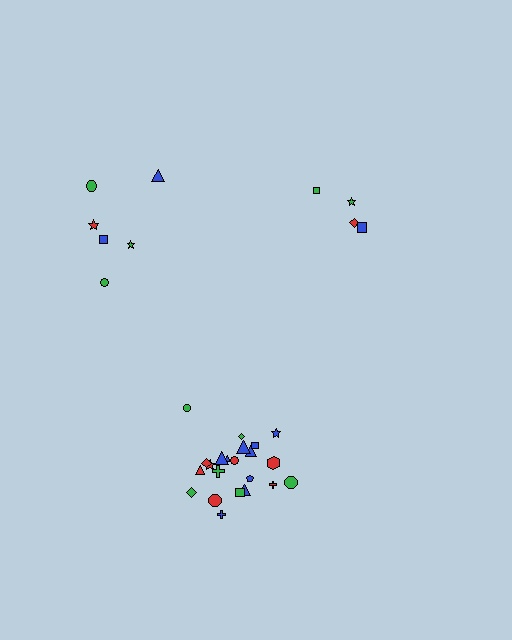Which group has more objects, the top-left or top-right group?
The top-left group.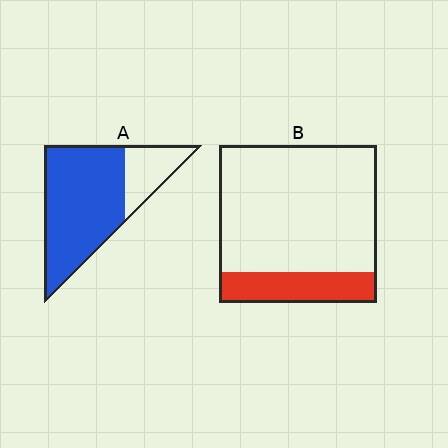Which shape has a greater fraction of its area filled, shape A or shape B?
Shape A.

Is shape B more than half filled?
No.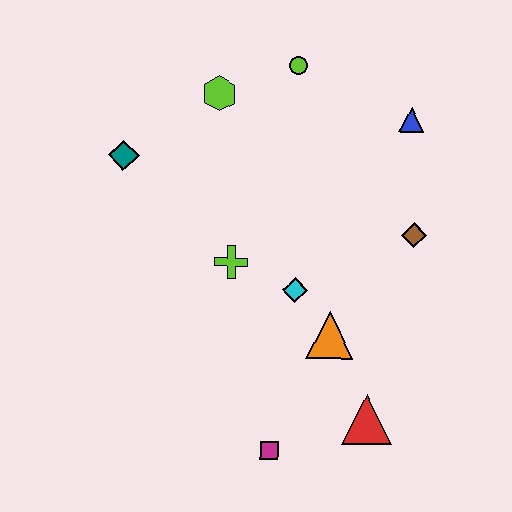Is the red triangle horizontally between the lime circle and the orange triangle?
No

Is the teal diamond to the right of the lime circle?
No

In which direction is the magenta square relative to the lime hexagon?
The magenta square is below the lime hexagon.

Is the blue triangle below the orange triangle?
No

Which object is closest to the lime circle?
The lime hexagon is closest to the lime circle.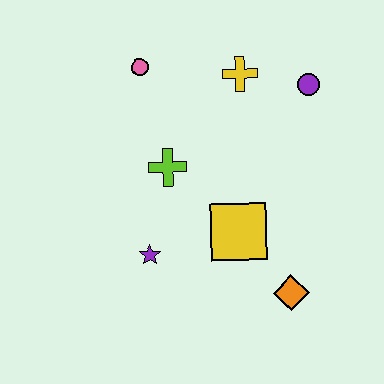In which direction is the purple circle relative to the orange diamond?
The purple circle is above the orange diamond.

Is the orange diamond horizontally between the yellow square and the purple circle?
Yes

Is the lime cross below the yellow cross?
Yes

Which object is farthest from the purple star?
The purple circle is farthest from the purple star.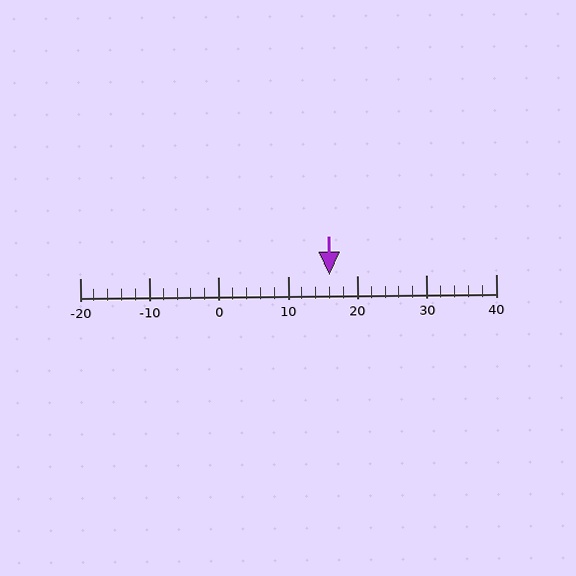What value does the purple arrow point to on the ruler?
The purple arrow points to approximately 16.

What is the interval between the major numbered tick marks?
The major tick marks are spaced 10 units apart.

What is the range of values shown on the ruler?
The ruler shows values from -20 to 40.